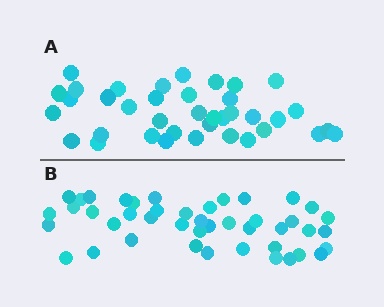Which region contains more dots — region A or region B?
Region B (the bottom region) has more dots.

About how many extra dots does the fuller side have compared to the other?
Region B has about 6 more dots than region A.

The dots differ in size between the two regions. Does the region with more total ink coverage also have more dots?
No. Region A has more total ink coverage because its dots are larger, but region B actually contains more individual dots. Total area can be misleading — the number of items is what matters here.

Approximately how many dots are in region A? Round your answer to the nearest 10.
About 40 dots. (The exact count is 38, which rounds to 40.)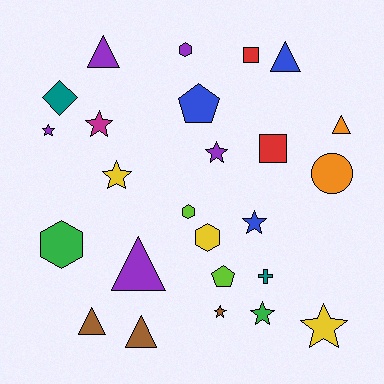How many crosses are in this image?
There is 1 cross.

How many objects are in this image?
There are 25 objects.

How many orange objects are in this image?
There are 2 orange objects.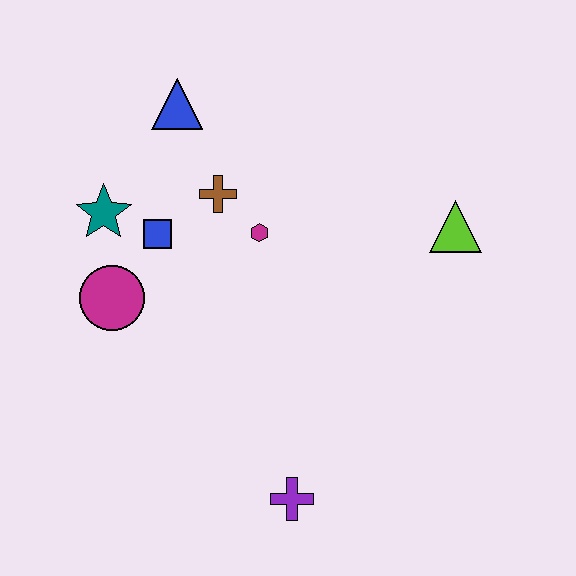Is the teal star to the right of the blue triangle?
No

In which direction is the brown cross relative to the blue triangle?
The brown cross is below the blue triangle.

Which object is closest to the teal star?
The blue square is closest to the teal star.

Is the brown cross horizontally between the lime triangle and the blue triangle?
Yes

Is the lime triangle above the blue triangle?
No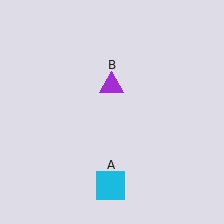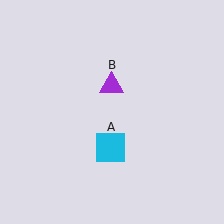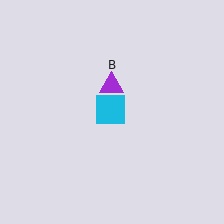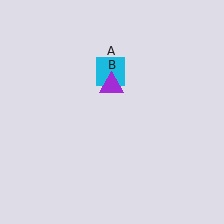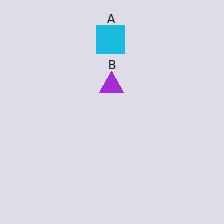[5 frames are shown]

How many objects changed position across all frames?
1 object changed position: cyan square (object A).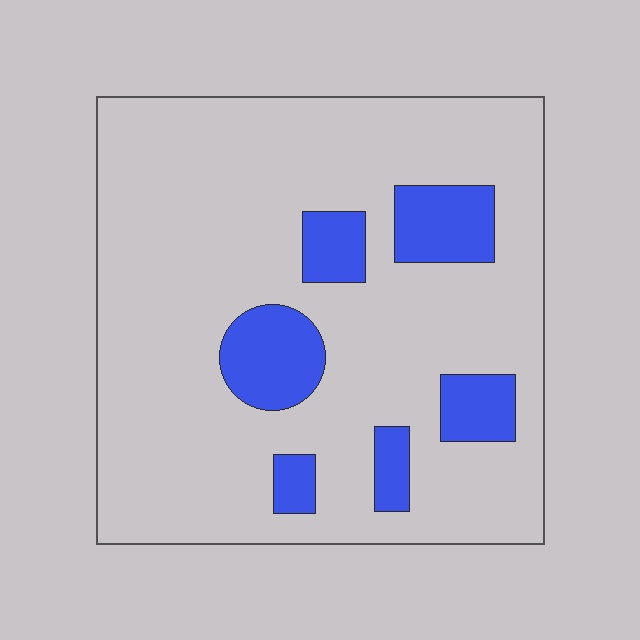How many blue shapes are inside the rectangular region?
6.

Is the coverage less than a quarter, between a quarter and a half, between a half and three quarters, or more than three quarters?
Less than a quarter.